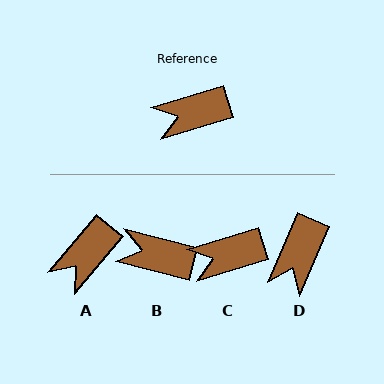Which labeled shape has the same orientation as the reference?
C.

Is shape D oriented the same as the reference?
No, it is off by about 50 degrees.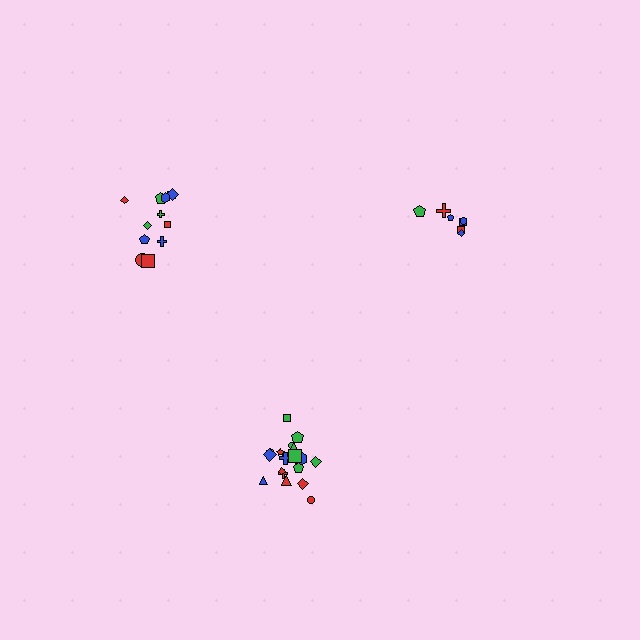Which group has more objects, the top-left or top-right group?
The top-left group.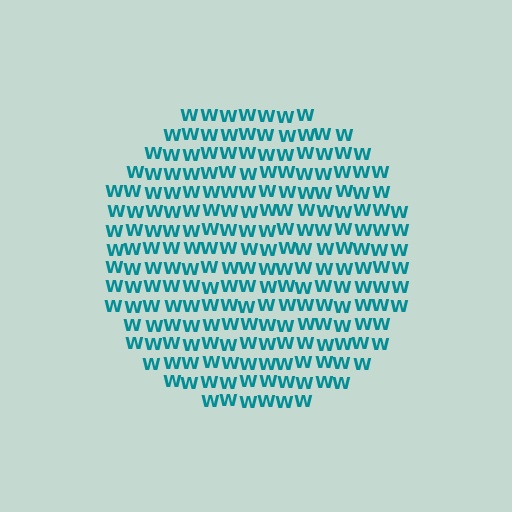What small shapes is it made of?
It is made of small letter W's.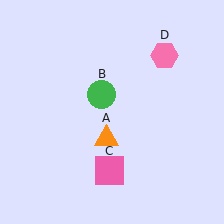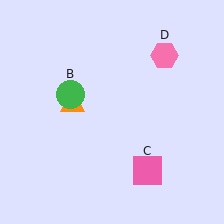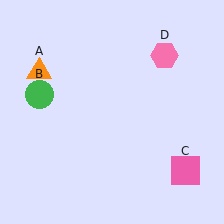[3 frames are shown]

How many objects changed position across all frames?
3 objects changed position: orange triangle (object A), green circle (object B), pink square (object C).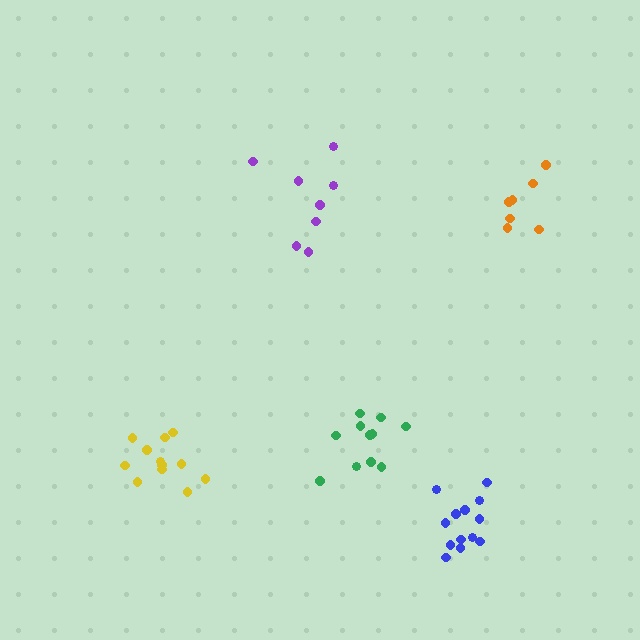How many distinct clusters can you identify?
There are 5 distinct clusters.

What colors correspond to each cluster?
The clusters are colored: yellow, green, blue, orange, purple.